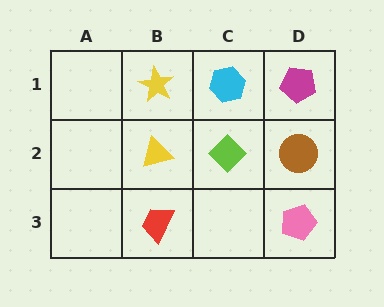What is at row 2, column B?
A yellow triangle.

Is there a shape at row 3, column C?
No, that cell is empty.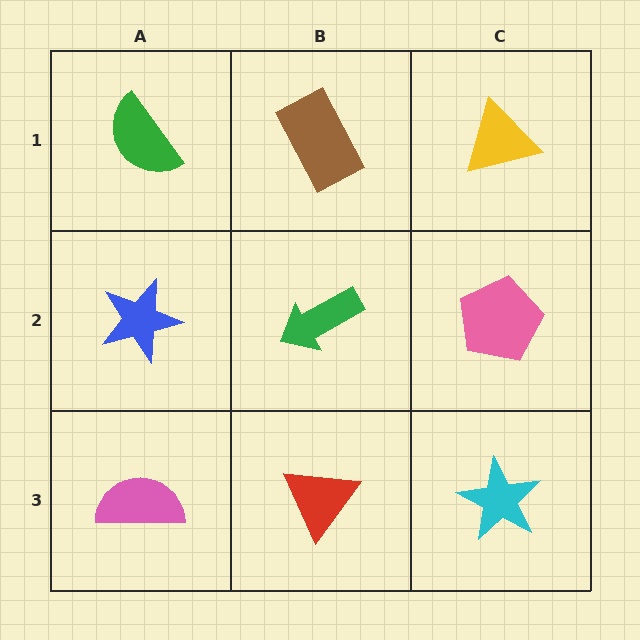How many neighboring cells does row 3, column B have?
3.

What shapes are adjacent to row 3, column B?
A green arrow (row 2, column B), a pink semicircle (row 3, column A), a cyan star (row 3, column C).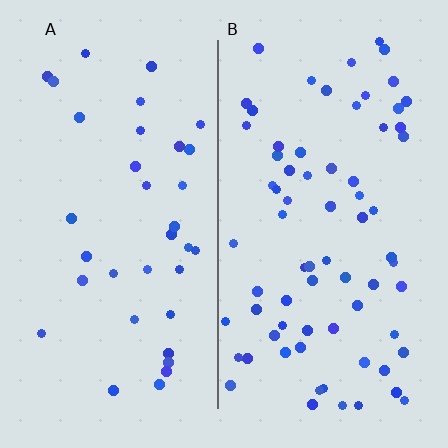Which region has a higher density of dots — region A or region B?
B (the right).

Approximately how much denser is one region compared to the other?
Approximately 2.0× — region B over region A.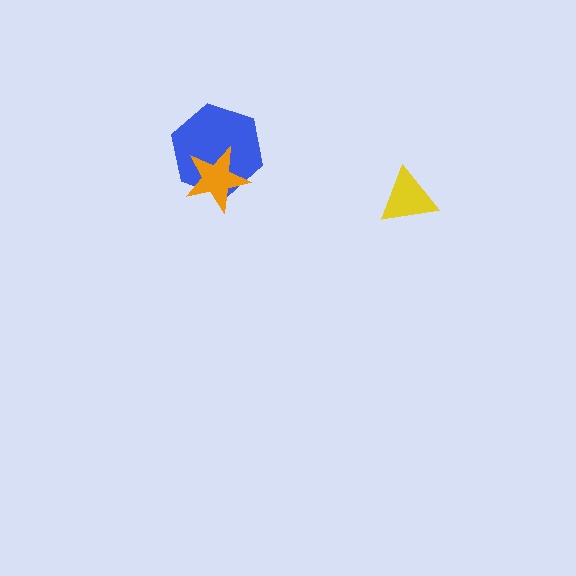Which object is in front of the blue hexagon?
The orange star is in front of the blue hexagon.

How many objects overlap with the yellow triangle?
0 objects overlap with the yellow triangle.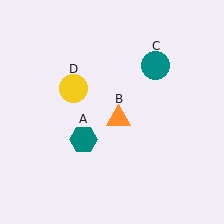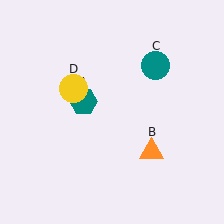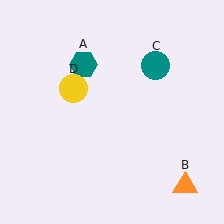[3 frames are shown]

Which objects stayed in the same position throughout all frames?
Teal circle (object C) and yellow circle (object D) remained stationary.